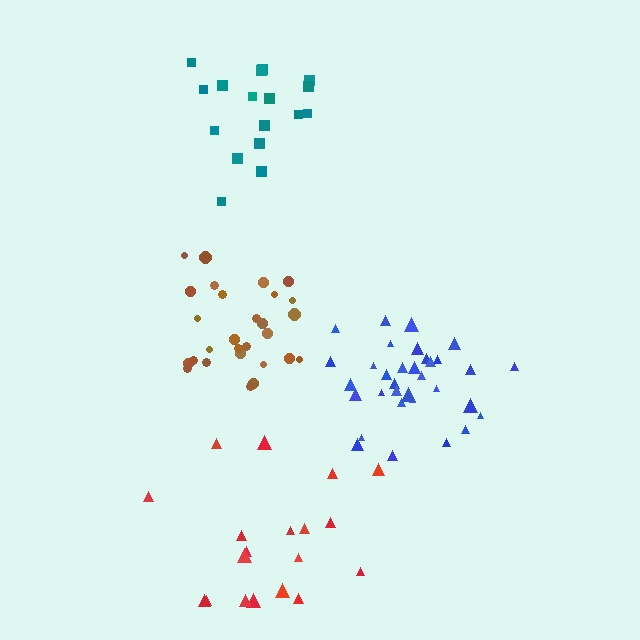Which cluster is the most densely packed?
Blue.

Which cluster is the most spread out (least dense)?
Red.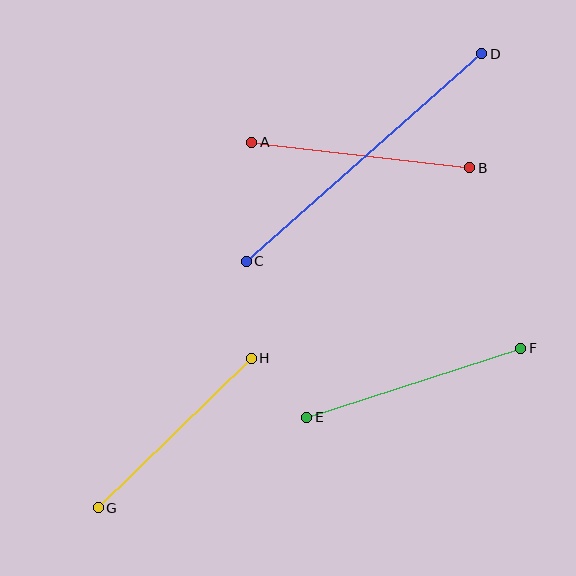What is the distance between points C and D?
The distance is approximately 314 pixels.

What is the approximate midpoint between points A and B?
The midpoint is at approximately (361, 155) pixels.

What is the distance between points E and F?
The distance is approximately 225 pixels.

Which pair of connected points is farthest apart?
Points C and D are farthest apart.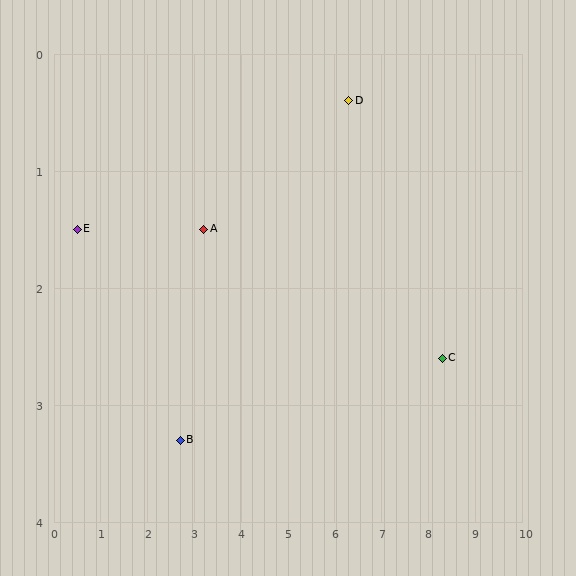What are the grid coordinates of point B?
Point B is at approximately (2.7, 3.3).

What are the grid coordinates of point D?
Point D is at approximately (6.3, 0.4).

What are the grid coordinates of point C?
Point C is at approximately (8.3, 2.6).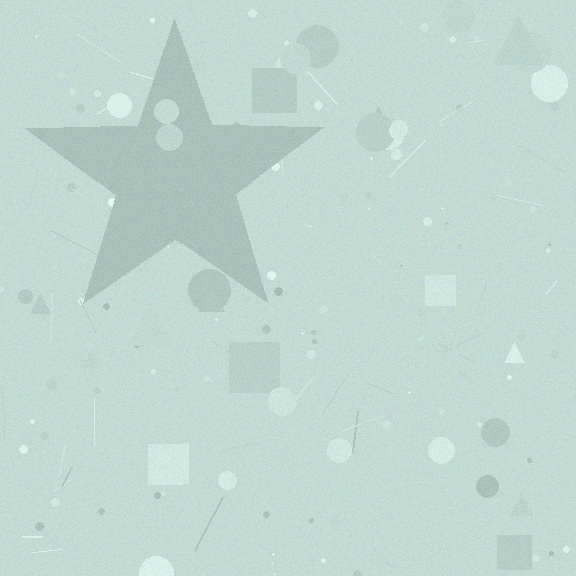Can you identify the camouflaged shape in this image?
The camouflaged shape is a star.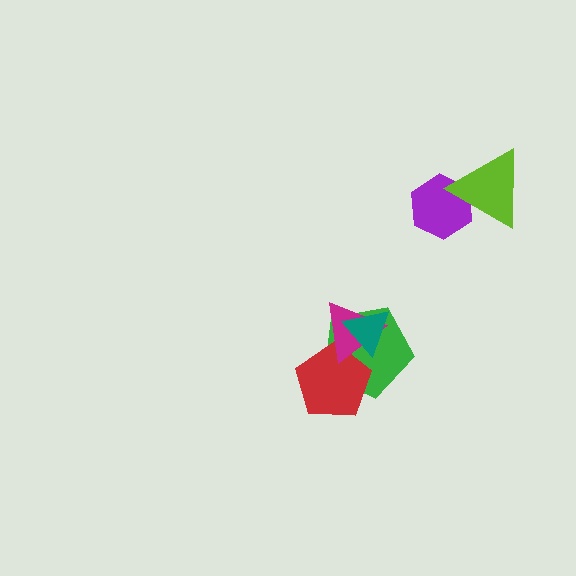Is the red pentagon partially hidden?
Yes, it is partially covered by another shape.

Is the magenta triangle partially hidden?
Yes, it is partially covered by another shape.